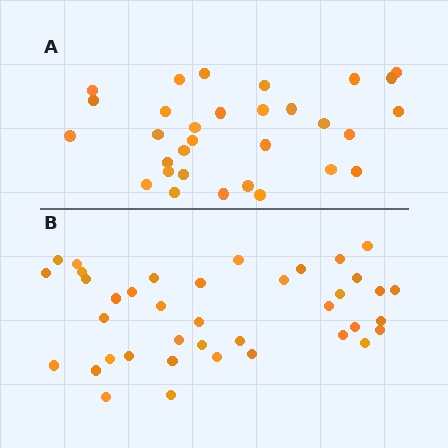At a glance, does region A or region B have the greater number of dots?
Region B (the bottom region) has more dots.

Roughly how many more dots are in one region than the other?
Region B has roughly 8 or so more dots than region A.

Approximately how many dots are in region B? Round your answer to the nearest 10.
About 40 dots. (The exact count is 39, which rounds to 40.)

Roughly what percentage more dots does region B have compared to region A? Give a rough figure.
About 25% more.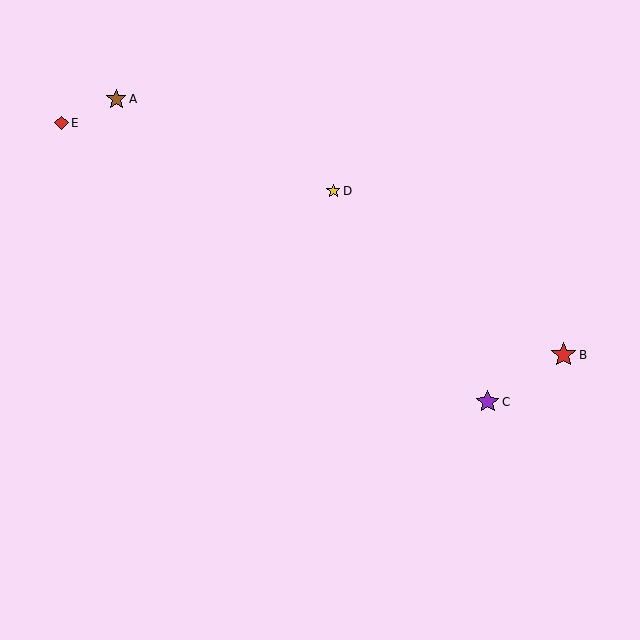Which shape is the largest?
The red star (labeled B) is the largest.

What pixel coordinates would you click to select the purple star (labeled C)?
Click at (488, 402) to select the purple star C.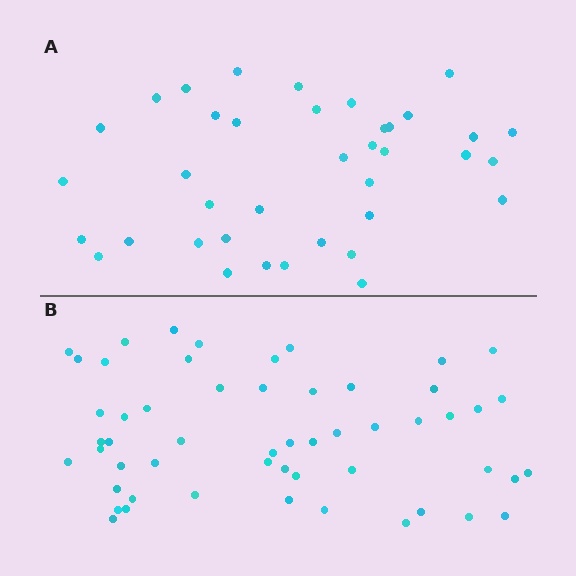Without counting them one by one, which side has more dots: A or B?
Region B (the bottom region) has more dots.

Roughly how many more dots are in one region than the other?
Region B has approximately 15 more dots than region A.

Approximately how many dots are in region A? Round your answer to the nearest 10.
About 40 dots. (The exact count is 38, which rounds to 40.)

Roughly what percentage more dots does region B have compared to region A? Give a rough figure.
About 40% more.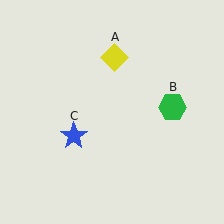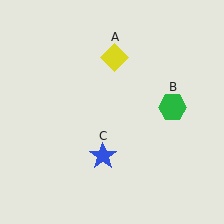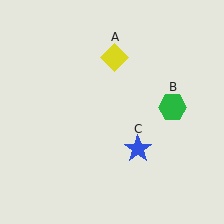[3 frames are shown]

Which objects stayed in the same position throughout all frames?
Yellow diamond (object A) and green hexagon (object B) remained stationary.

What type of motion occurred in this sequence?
The blue star (object C) rotated counterclockwise around the center of the scene.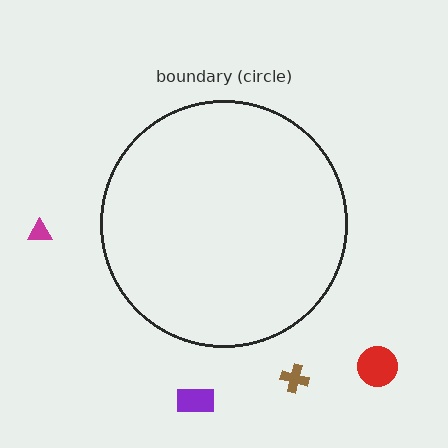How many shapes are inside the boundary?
0 inside, 4 outside.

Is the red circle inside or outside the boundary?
Outside.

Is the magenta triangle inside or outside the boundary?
Outside.